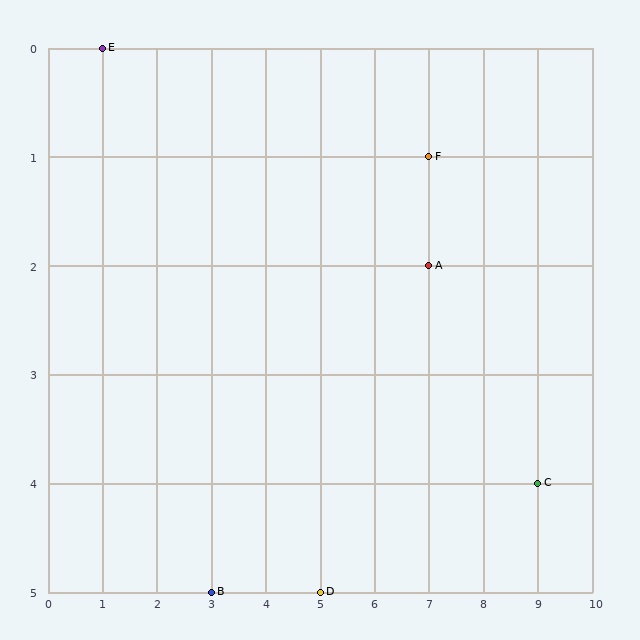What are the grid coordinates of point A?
Point A is at grid coordinates (7, 2).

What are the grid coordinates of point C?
Point C is at grid coordinates (9, 4).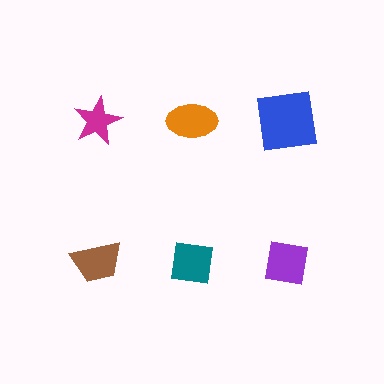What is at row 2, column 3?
A purple square.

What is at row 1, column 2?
An orange ellipse.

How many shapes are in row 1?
3 shapes.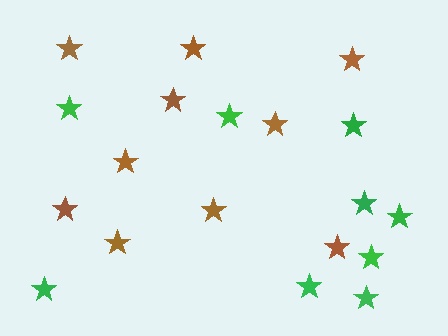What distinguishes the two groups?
There are 2 groups: one group of brown stars (10) and one group of green stars (9).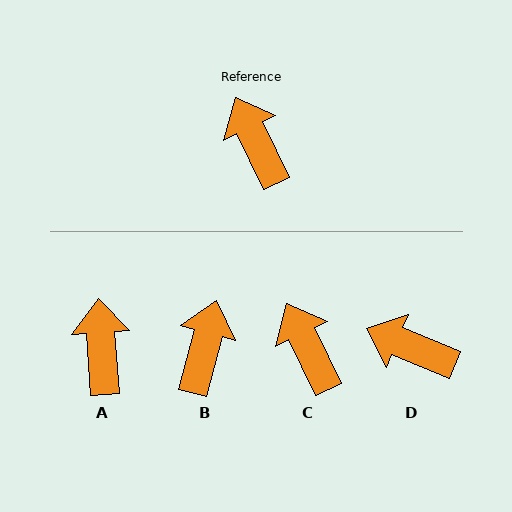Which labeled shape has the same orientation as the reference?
C.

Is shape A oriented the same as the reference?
No, it is off by about 22 degrees.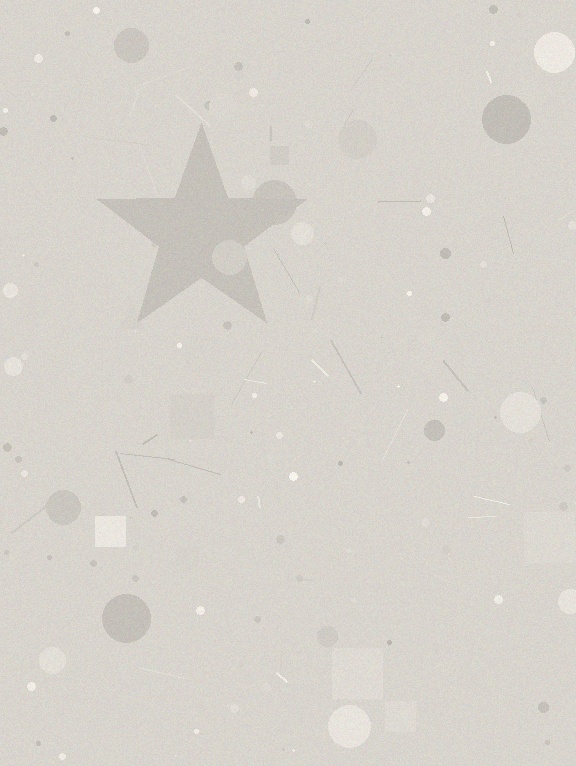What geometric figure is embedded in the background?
A star is embedded in the background.